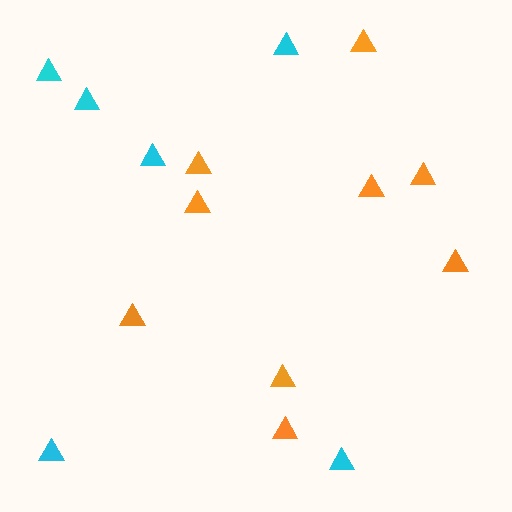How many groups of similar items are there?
There are 2 groups: one group of orange triangles (9) and one group of cyan triangles (6).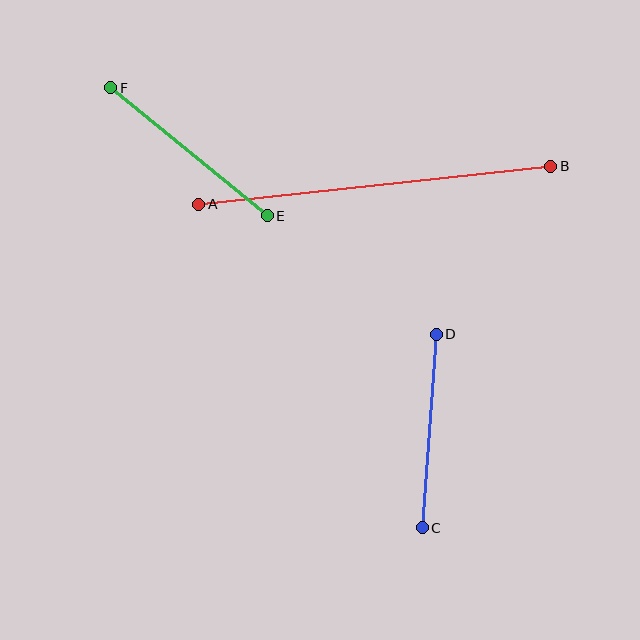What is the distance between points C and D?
The distance is approximately 194 pixels.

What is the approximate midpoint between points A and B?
The midpoint is at approximately (375, 185) pixels.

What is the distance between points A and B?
The distance is approximately 354 pixels.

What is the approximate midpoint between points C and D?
The midpoint is at approximately (429, 431) pixels.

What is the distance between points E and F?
The distance is approximately 202 pixels.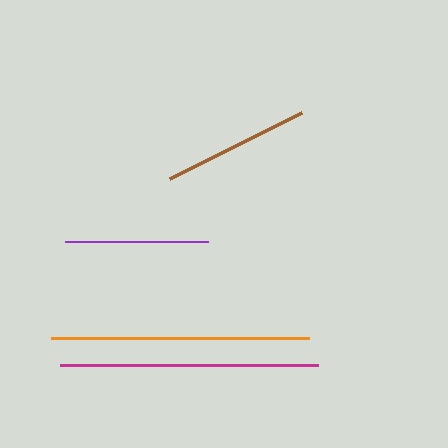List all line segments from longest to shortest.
From longest to shortest: orange, magenta, brown, purple.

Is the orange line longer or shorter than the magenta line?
The orange line is longer than the magenta line.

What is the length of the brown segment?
The brown segment is approximately 148 pixels long.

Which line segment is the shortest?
The purple line is the shortest at approximately 143 pixels.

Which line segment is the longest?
The orange line is the longest at approximately 258 pixels.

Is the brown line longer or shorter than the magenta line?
The magenta line is longer than the brown line.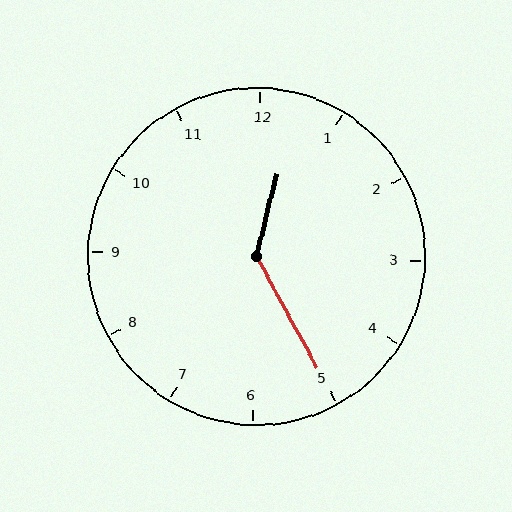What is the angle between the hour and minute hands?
Approximately 138 degrees.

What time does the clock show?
12:25.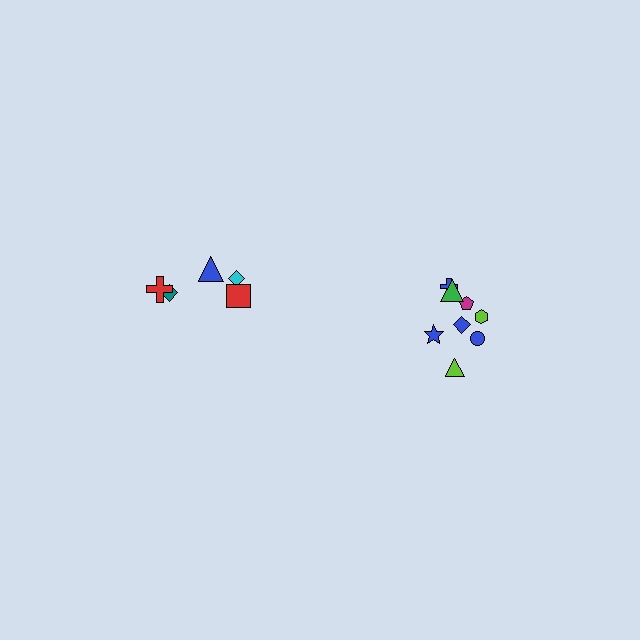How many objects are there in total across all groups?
There are 13 objects.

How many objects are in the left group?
There are 5 objects.